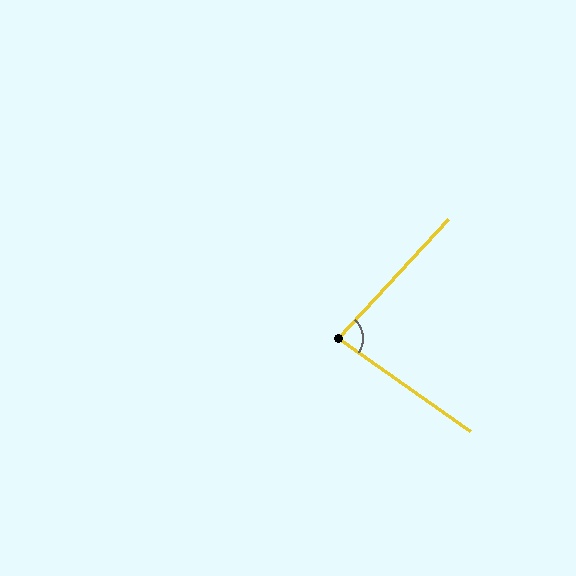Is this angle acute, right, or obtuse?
It is acute.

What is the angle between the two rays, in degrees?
Approximately 82 degrees.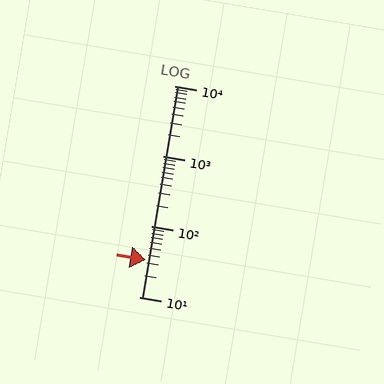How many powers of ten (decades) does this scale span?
The scale spans 3 decades, from 10 to 10000.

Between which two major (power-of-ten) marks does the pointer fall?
The pointer is between 10 and 100.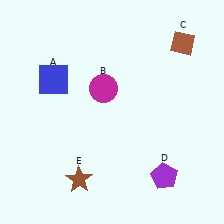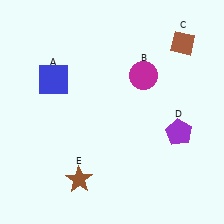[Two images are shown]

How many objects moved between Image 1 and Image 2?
2 objects moved between the two images.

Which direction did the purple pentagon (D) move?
The purple pentagon (D) moved up.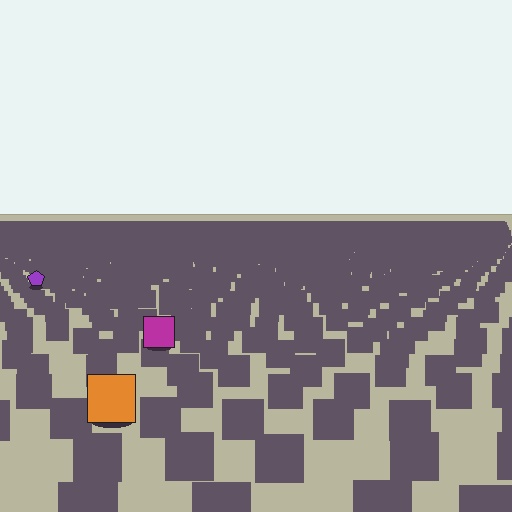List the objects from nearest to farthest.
From nearest to farthest: the orange square, the magenta square, the purple pentagon.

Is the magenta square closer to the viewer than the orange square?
No. The orange square is closer — you can tell from the texture gradient: the ground texture is coarser near it.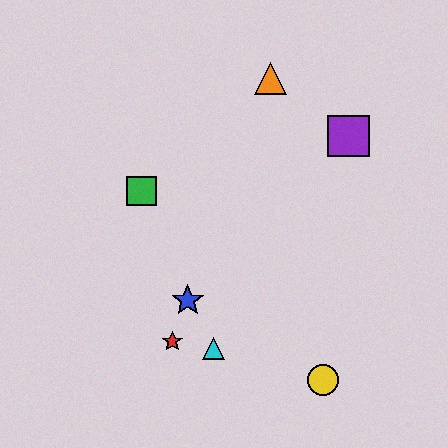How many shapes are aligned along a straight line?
3 shapes (the red star, the blue star, the orange triangle) are aligned along a straight line.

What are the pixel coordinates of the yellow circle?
The yellow circle is at (323, 380).